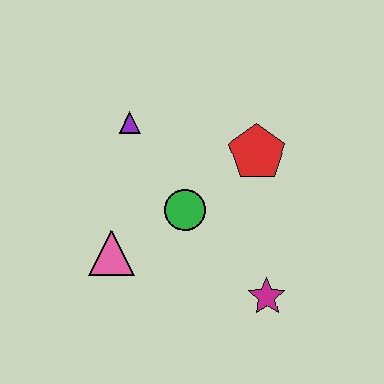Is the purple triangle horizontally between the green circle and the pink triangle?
Yes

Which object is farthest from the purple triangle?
The magenta star is farthest from the purple triangle.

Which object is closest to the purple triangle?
The green circle is closest to the purple triangle.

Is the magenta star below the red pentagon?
Yes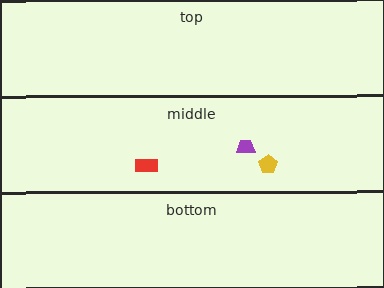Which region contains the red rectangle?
The middle region.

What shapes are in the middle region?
The yellow pentagon, the purple trapezoid, the red rectangle.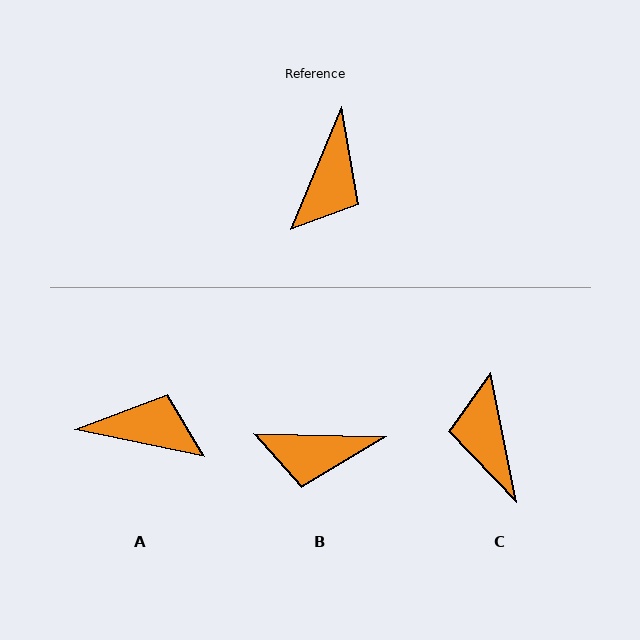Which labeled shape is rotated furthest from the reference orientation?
C, about 146 degrees away.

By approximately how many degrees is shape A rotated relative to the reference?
Approximately 101 degrees counter-clockwise.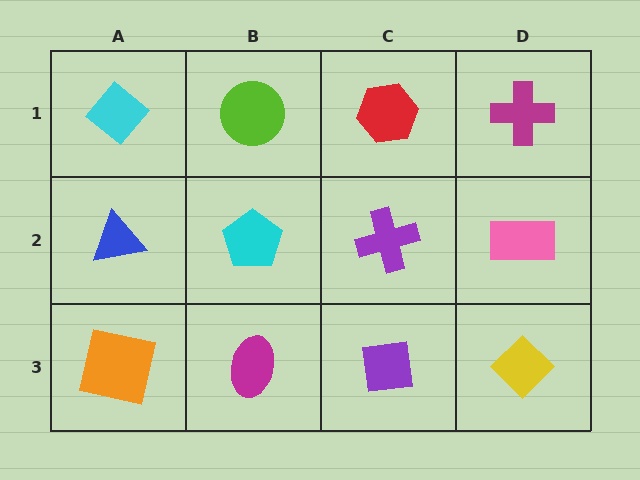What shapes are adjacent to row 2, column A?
A cyan diamond (row 1, column A), an orange square (row 3, column A), a cyan pentagon (row 2, column B).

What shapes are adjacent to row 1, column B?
A cyan pentagon (row 2, column B), a cyan diamond (row 1, column A), a red hexagon (row 1, column C).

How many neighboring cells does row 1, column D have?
2.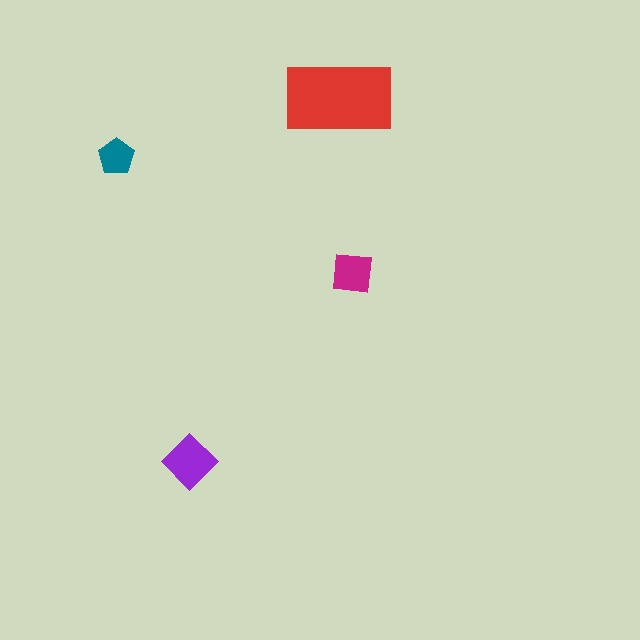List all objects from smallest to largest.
The teal pentagon, the magenta square, the purple diamond, the red rectangle.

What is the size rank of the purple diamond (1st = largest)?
2nd.